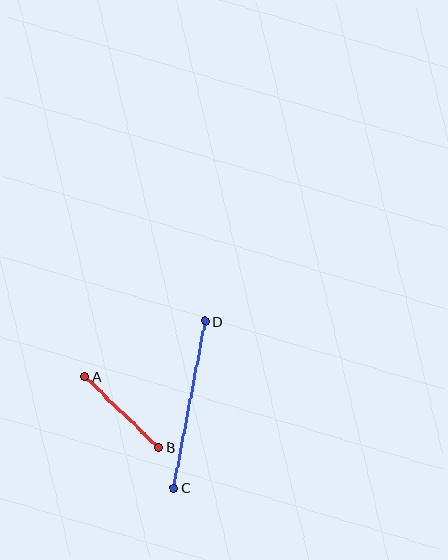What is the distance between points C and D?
The distance is approximately 170 pixels.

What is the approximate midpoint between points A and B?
The midpoint is at approximately (122, 412) pixels.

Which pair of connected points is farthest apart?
Points C and D are farthest apart.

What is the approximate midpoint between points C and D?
The midpoint is at approximately (189, 405) pixels.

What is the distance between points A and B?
The distance is approximately 102 pixels.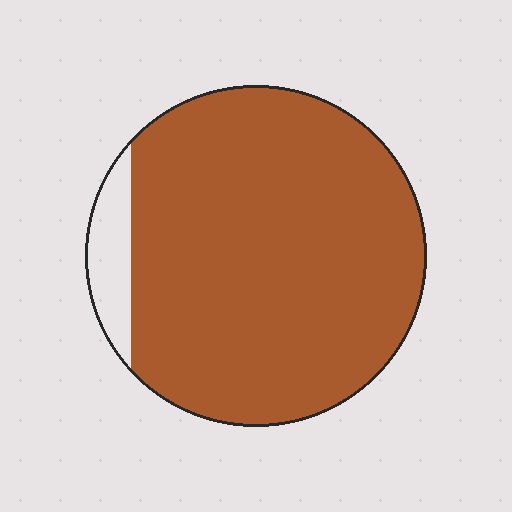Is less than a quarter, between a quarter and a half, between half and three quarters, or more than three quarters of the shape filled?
More than three quarters.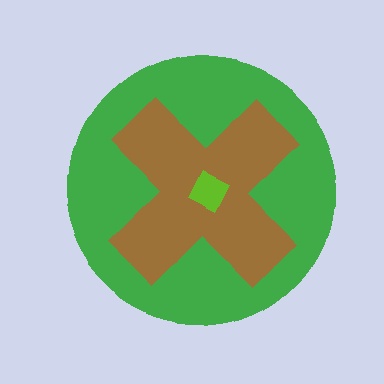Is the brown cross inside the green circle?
Yes.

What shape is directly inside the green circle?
The brown cross.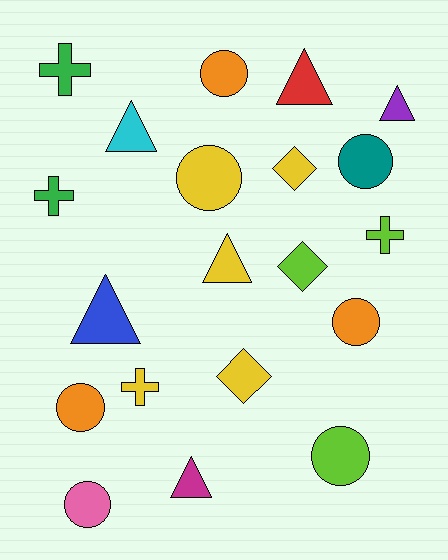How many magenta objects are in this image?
There is 1 magenta object.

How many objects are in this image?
There are 20 objects.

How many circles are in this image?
There are 7 circles.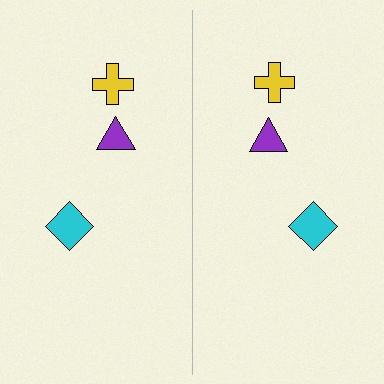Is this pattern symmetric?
Yes, this pattern has bilateral (reflection) symmetry.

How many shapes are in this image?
There are 6 shapes in this image.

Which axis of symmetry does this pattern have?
The pattern has a vertical axis of symmetry running through the center of the image.